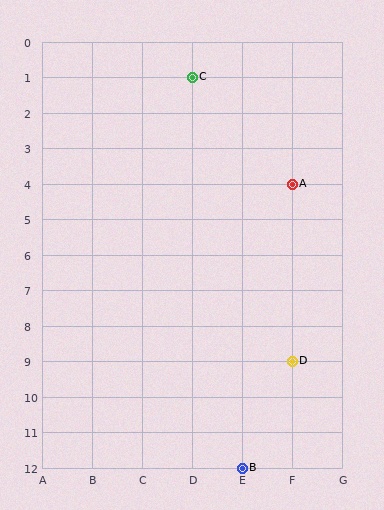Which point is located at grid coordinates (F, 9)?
Point D is at (F, 9).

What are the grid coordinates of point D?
Point D is at grid coordinates (F, 9).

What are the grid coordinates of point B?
Point B is at grid coordinates (E, 12).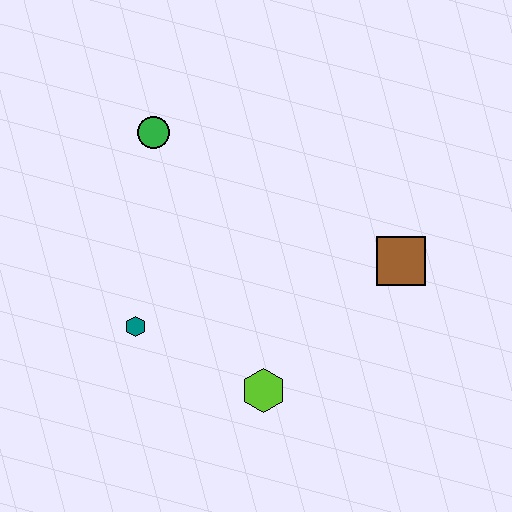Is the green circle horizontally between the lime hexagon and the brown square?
No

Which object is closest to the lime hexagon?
The teal hexagon is closest to the lime hexagon.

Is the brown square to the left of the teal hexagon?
No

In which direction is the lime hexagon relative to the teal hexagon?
The lime hexagon is to the right of the teal hexagon.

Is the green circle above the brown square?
Yes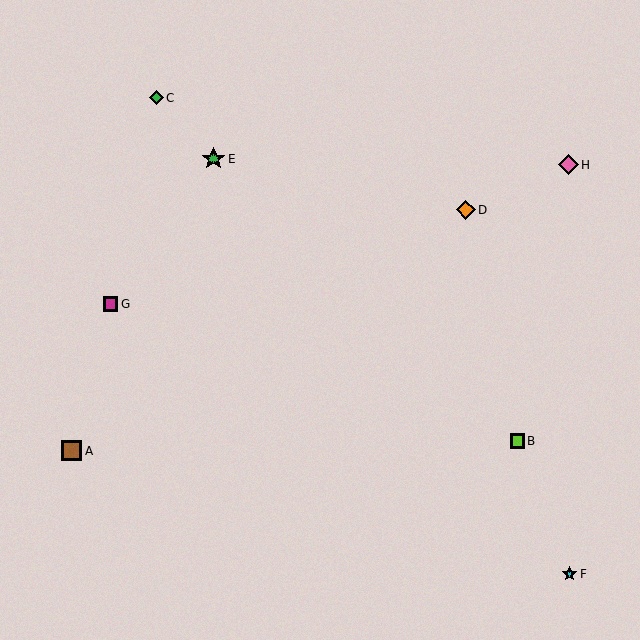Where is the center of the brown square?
The center of the brown square is at (72, 451).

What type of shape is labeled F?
Shape F is a cyan star.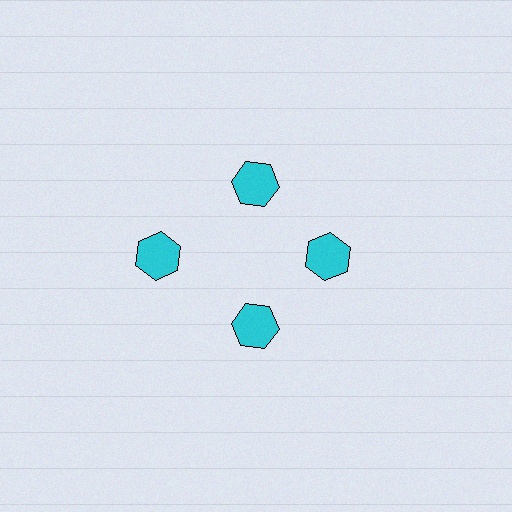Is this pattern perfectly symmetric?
No. The 4 cyan hexagons are arranged in a ring, but one element near the 9 o'clock position is pushed outward from the center, breaking the 4-fold rotational symmetry.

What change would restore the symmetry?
The symmetry would be restored by moving it inward, back onto the ring so that all 4 hexagons sit at equal angles and equal distance from the center.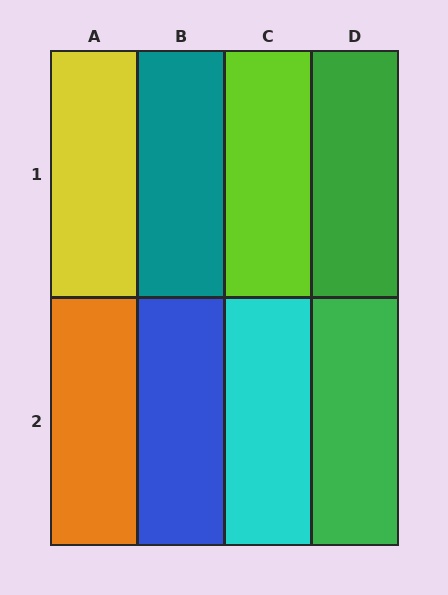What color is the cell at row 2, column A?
Orange.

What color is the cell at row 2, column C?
Cyan.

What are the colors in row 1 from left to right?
Yellow, teal, lime, green.